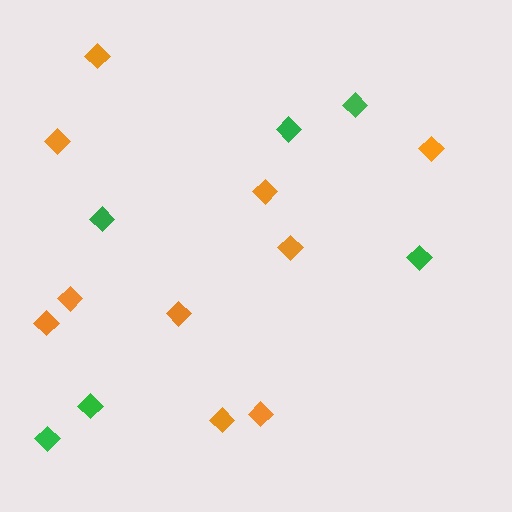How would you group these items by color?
There are 2 groups: one group of green diamonds (6) and one group of orange diamonds (10).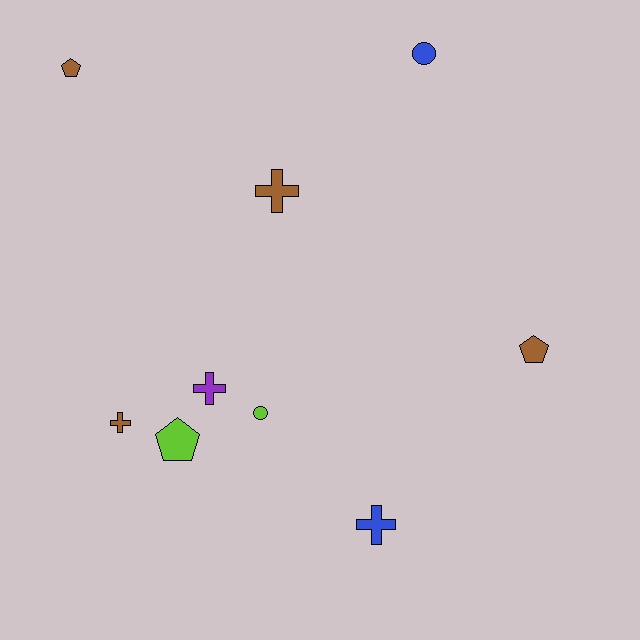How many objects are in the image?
There are 9 objects.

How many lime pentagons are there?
There is 1 lime pentagon.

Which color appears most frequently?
Brown, with 4 objects.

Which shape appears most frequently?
Cross, with 4 objects.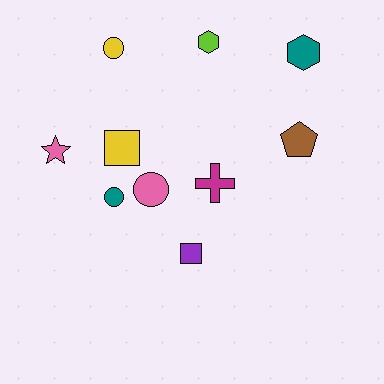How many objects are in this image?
There are 10 objects.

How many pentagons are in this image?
There is 1 pentagon.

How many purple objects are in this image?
There is 1 purple object.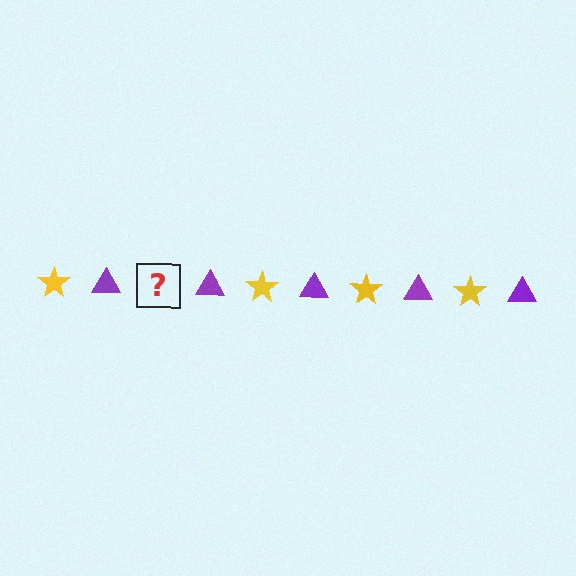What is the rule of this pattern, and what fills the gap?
The rule is that the pattern alternates between yellow star and purple triangle. The gap should be filled with a yellow star.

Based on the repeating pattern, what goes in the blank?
The blank should be a yellow star.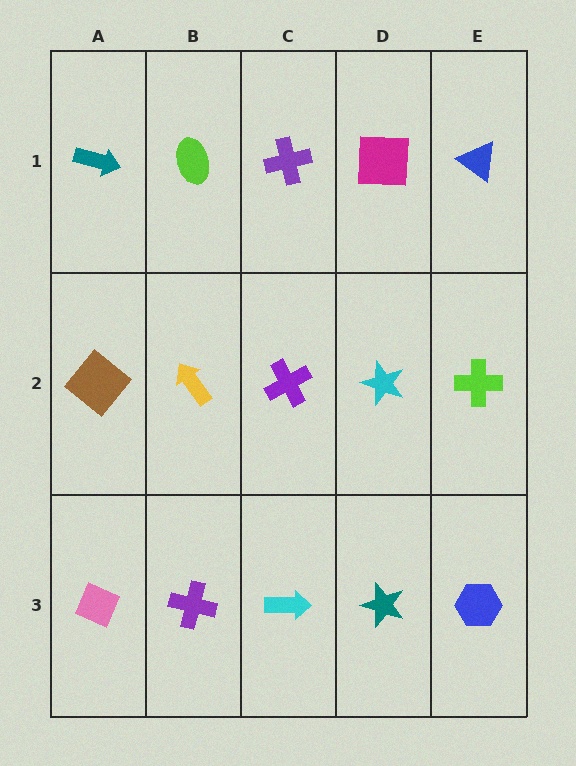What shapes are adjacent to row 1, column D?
A cyan star (row 2, column D), a purple cross (row 1, column C), a blue triangle (row 1, column E).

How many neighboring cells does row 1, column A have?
2.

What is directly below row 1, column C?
A purple cross.